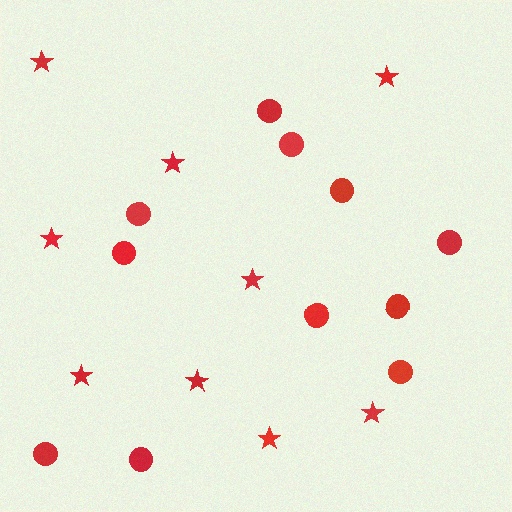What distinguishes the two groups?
There are 2 groups: one group of circles (11) and one group of stars (9).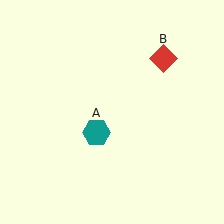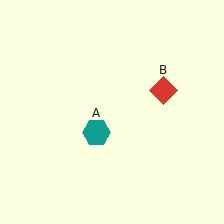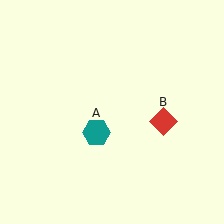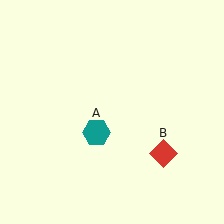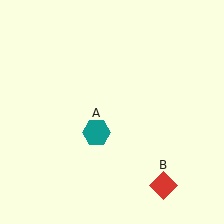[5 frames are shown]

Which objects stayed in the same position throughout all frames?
Teal hexagon (object A) remained stationary.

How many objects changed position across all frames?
1 object changed position: red diamond (object B).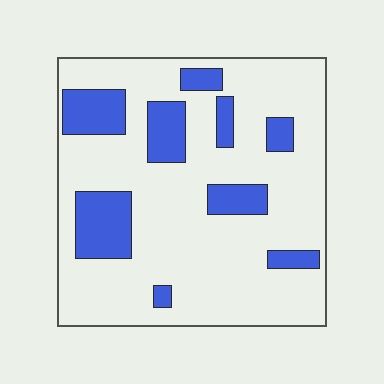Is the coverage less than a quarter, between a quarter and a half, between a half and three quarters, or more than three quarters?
Less than a quarter.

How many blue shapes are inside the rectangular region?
9.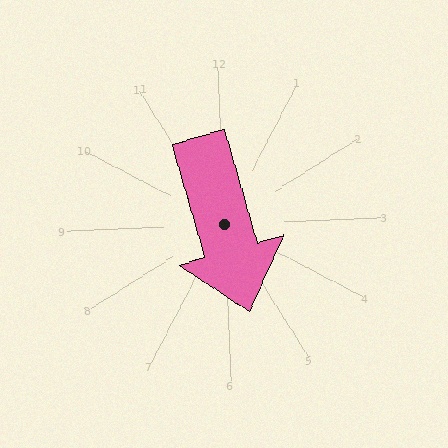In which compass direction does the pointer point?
South.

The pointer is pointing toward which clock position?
Roughly 6 o'clock.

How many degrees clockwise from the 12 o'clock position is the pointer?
Approximately 166 degrees.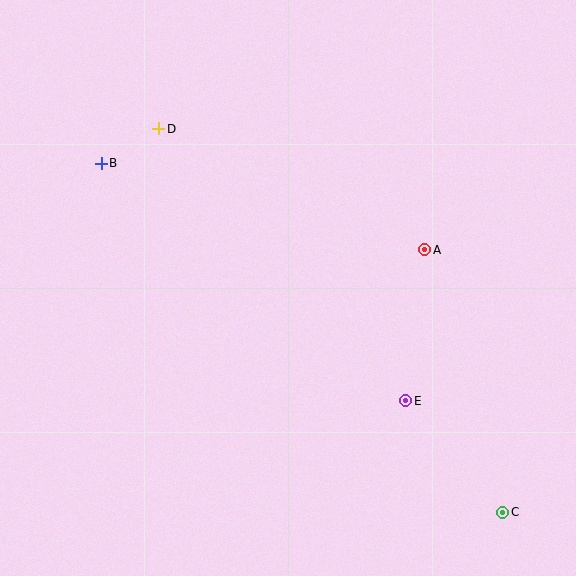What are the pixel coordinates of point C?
Point C is at (503, 512).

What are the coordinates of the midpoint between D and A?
The midpoint between D and A is at (292, 189).